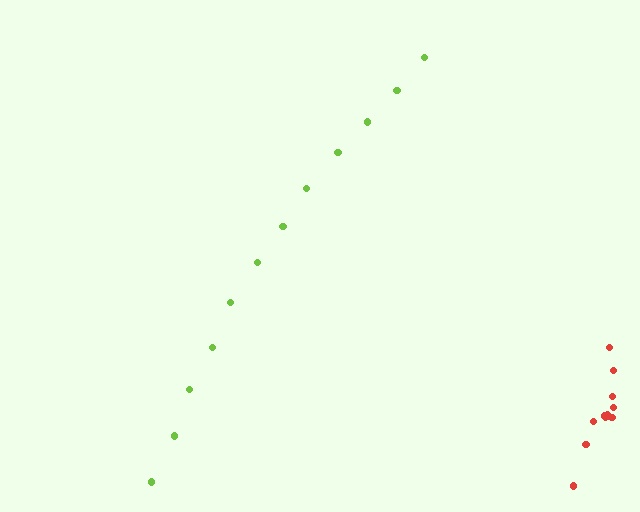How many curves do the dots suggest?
There are 2 distinct paths.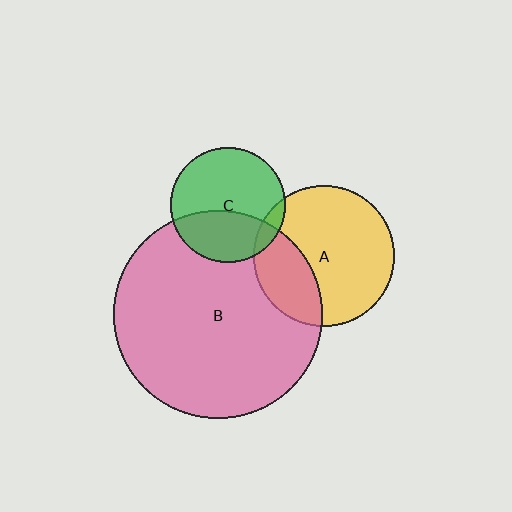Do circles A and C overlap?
Yes.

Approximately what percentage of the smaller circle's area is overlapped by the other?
Approximately 10%.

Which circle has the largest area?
Circle B (pink).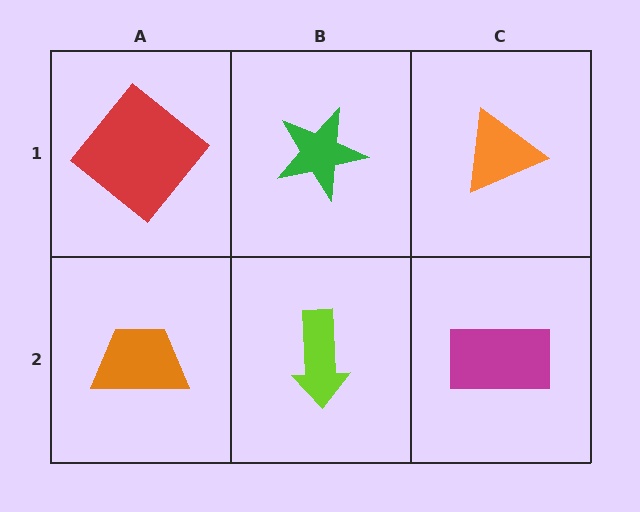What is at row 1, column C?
An orange triangle.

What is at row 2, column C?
A magenta rectangle.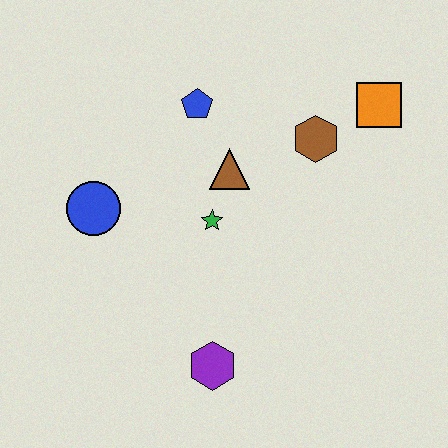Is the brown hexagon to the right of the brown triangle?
Yes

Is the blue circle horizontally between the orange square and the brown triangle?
No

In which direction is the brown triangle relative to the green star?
The brown triangle is above the green star.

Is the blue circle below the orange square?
Yes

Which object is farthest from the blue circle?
The orange square is farthest from the blue circle.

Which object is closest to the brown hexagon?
The orange square is closest to the brown hexagon.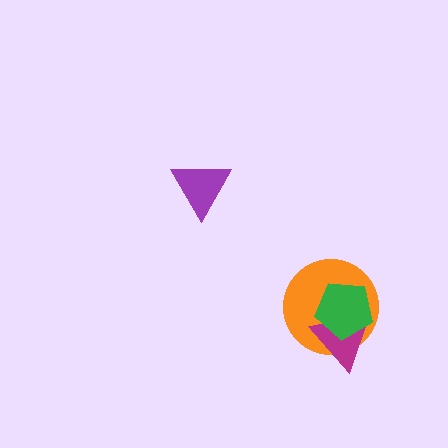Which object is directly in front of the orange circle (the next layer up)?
The magenta triangle is directly in front of the orange circle.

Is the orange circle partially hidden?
Yes, it is partially covered by another shape.